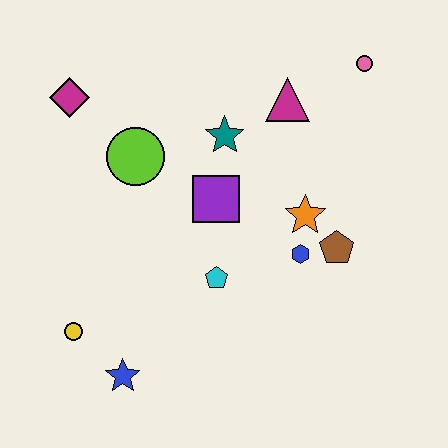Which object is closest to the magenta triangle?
The teal star is closest to the magenta triangle.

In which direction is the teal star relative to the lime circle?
The teal star is to the right of the lime circle.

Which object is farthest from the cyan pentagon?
The pink circle is farthest from the cyan pentagon.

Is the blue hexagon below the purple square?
Yes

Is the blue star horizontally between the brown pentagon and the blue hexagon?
No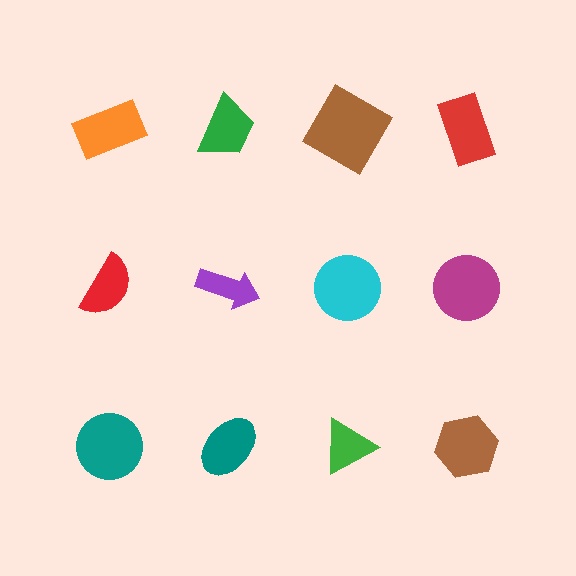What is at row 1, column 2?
A green trapezoid.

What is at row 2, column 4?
A magenta circle.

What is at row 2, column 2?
A purple arrow.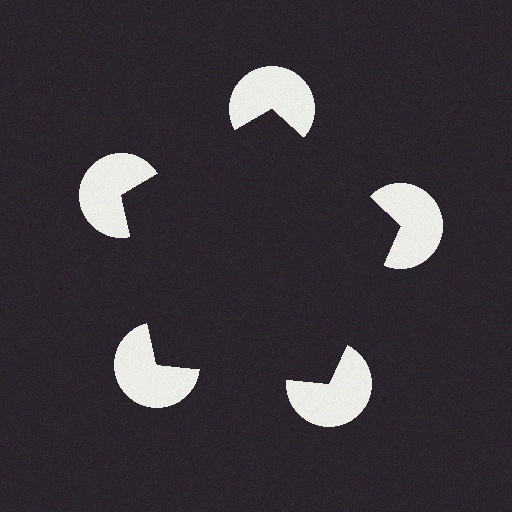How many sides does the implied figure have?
5 sides.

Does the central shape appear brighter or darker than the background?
It typically appears slightly darker than the background, even though no actual brightness change is drawn.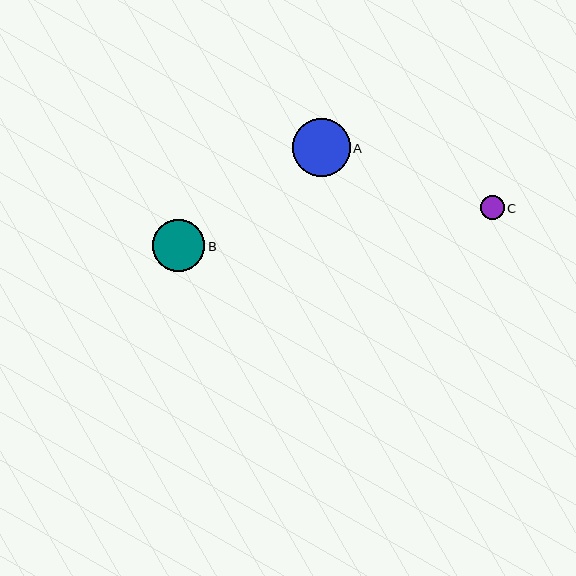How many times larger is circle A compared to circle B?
Circle A is approximately 1.1 times the size of circle B.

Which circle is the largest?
Circle A is the largest with a size of approximately 58 pixels.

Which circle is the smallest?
Circle C is the smallest with a size of approximately 24 pixels.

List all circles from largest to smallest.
From largest to smallest: A, B, C.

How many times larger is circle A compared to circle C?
Circle A is approximately 2.5 times the size of circle C.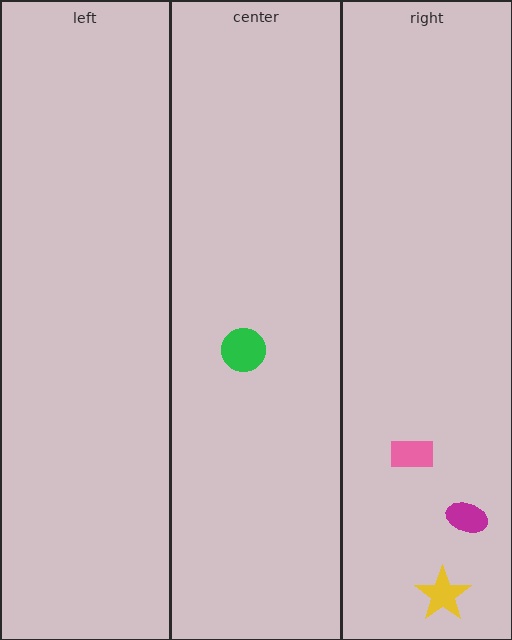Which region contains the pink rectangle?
The right region.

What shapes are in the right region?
The magenta ellipse, the pink rectangle, the yellow star.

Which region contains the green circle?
The center region.